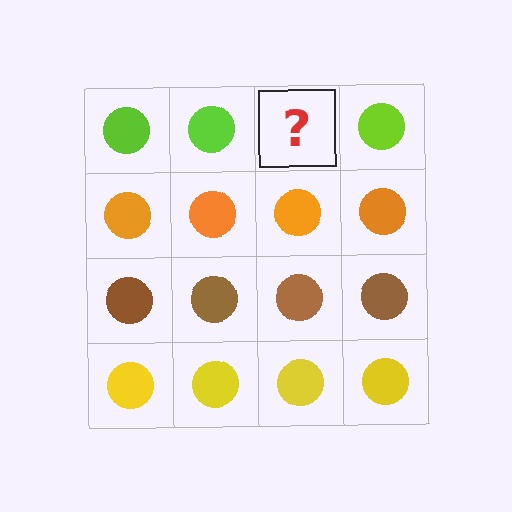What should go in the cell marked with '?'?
The missing cell should contain a lime circle.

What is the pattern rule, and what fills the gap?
The rule is that each row has a consistent color. The gap should be filled with a lime circle.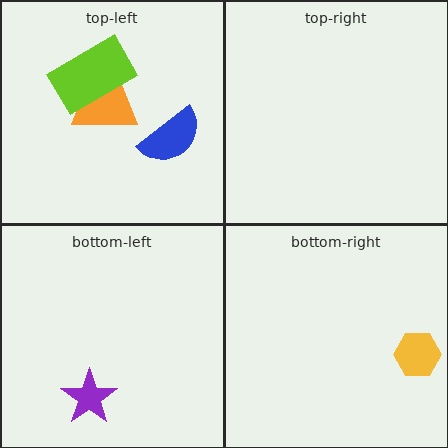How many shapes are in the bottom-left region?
1.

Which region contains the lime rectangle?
The top-left region.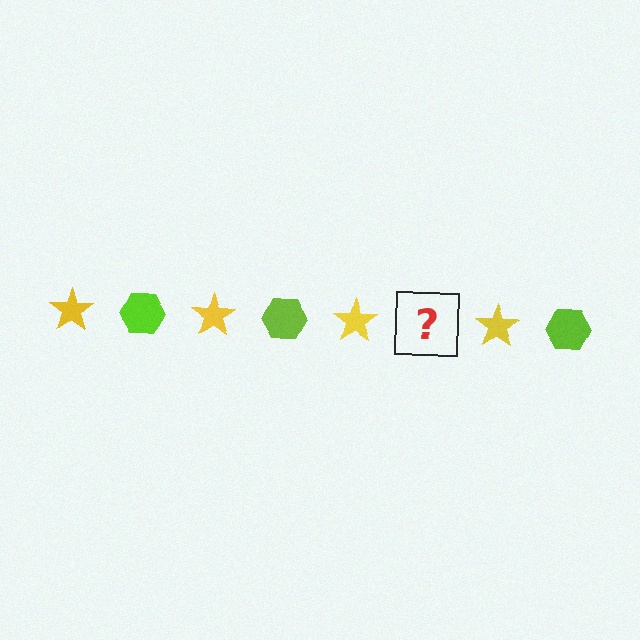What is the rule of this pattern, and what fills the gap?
The rule is that the pattern alternates between yellow star and lime hexagon. The gap should be filled with a lime hexagon.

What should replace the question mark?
The question mark should be replaced with a lime hexagon.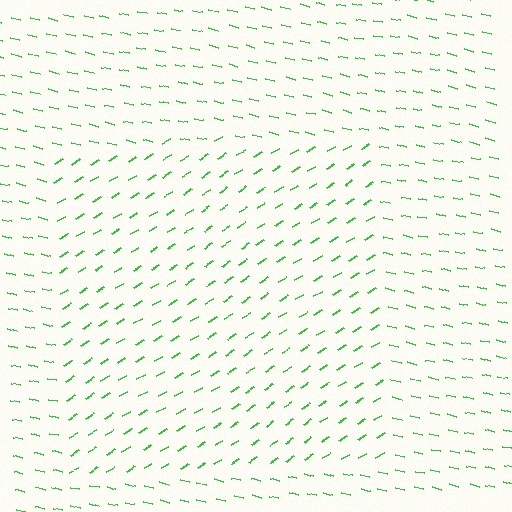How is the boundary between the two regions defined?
The boundary is defined purely by a change in line orientation (approximately 45 degrees difference). All lines are the same color and thickness.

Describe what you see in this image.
The image is filled with small green line segments. A rectangle region in the image has lines oriented differently from the surrounding lines, creating a visible texture boundary.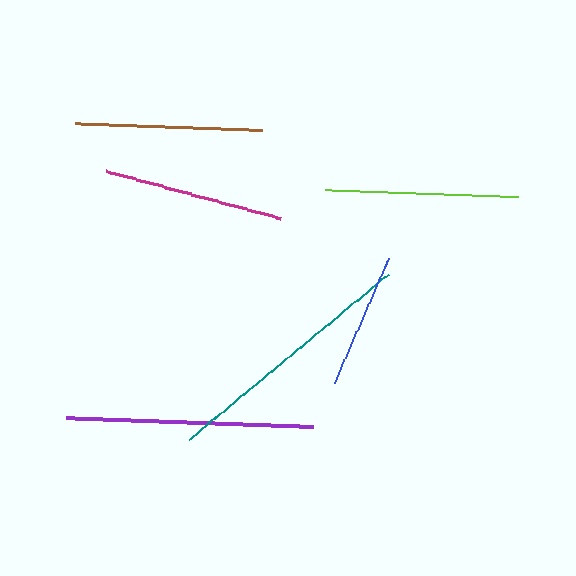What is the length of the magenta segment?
The magenta segment is approximately 180 pixels long.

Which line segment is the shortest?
The blue line is the shortest at approximately 136 pixels.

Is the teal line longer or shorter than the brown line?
The teal line is longer than the brown line.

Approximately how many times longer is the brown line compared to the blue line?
The brown line is approximately 1.4 times the length of the blue line.